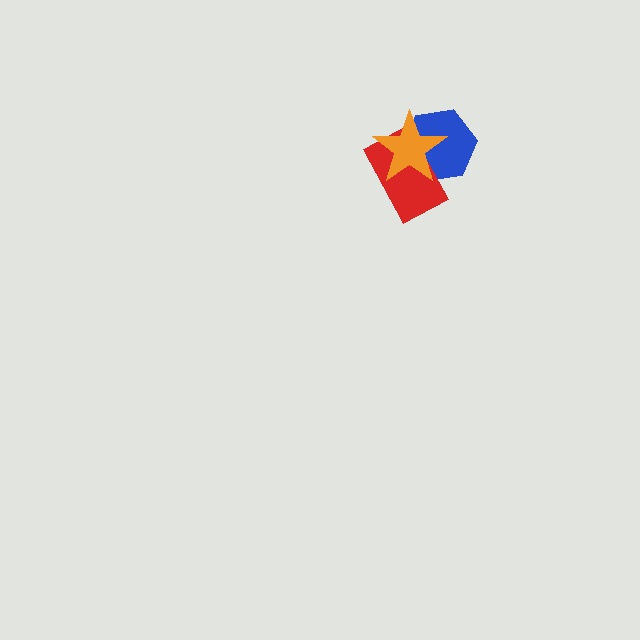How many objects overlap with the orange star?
2 objects overlap with the orange star.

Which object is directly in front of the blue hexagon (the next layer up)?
The red rectangle is directly in front of the blue hexagon.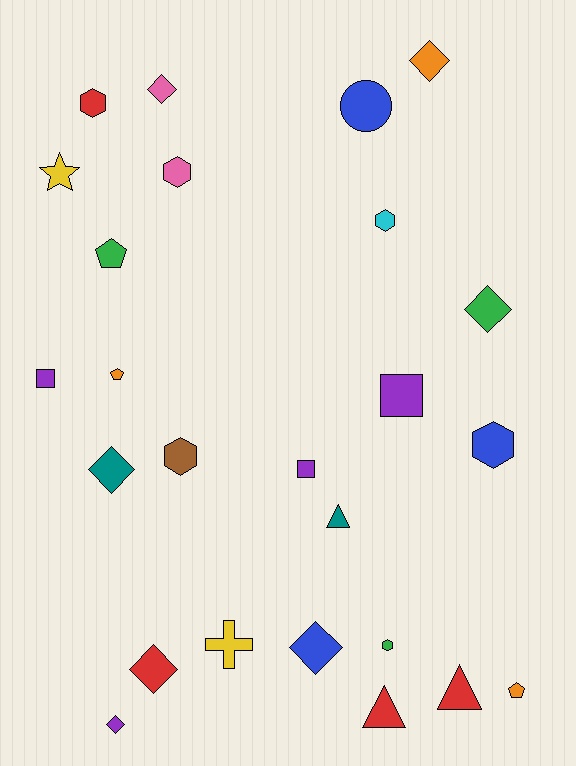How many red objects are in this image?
There are 4 red objects.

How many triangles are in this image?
There are 3 triangles.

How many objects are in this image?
There are 25 objects.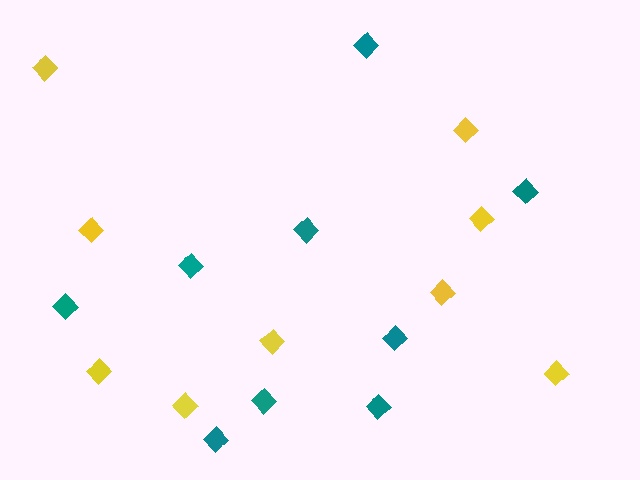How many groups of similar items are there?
There are 2 groups: one group of teal diamonds (9) and one group of yellow diamonds (9).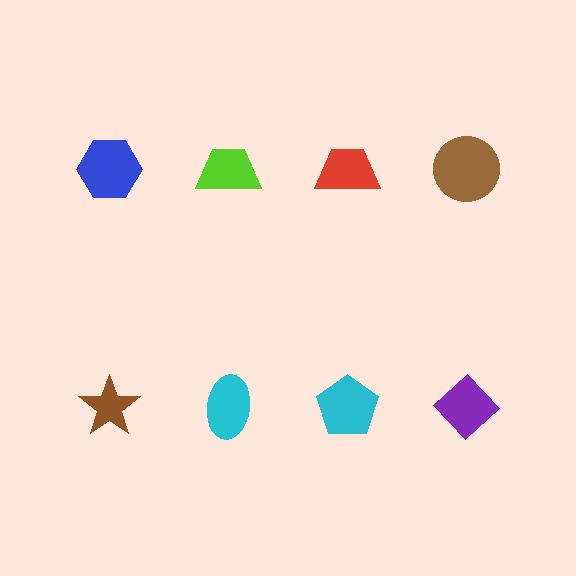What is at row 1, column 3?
A red trapezoid.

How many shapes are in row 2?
4 shapes.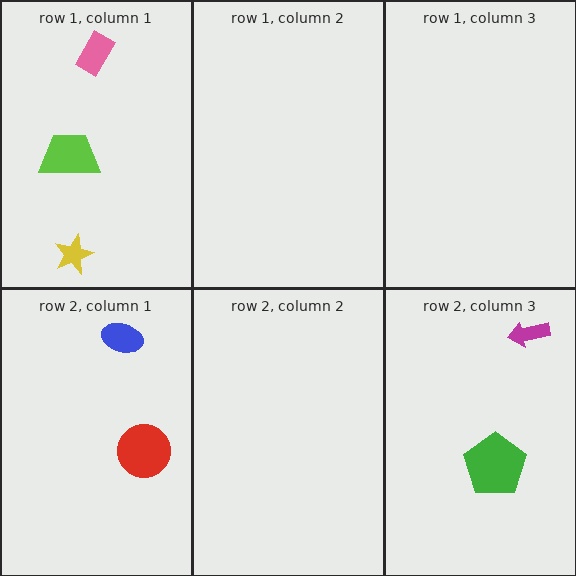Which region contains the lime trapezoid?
The row 1, column 1 region.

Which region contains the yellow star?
The row 1, column 1 region.